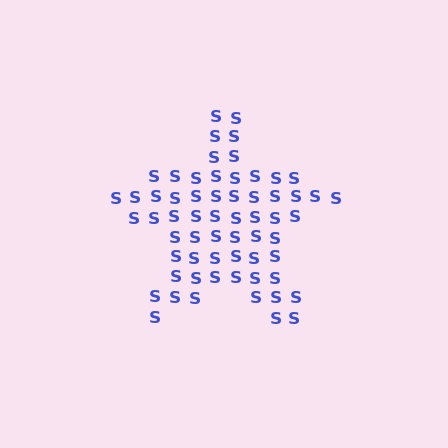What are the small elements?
The small elements are letter S's.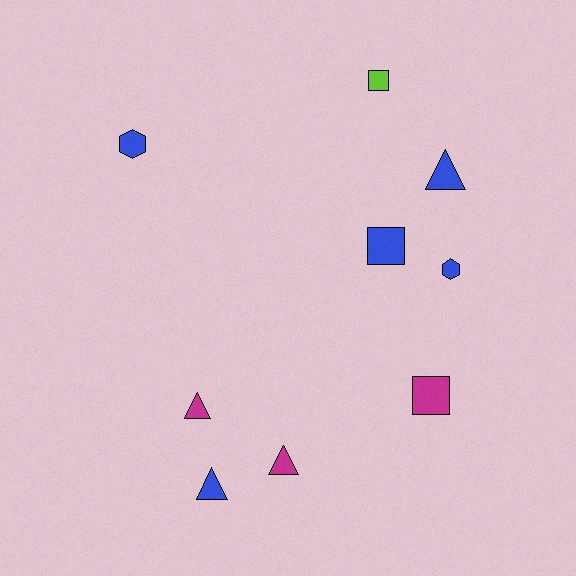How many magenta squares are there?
There is 1 magenta square.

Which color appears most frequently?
Blue, with 5 objects.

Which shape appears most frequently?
Triangle, with 4 objects.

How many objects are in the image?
There are 9 objects.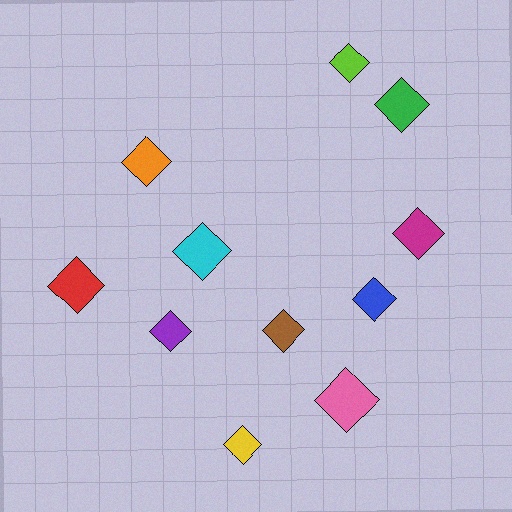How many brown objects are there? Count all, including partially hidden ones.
There is 1 brown object.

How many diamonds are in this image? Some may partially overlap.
There are 11 diamonds.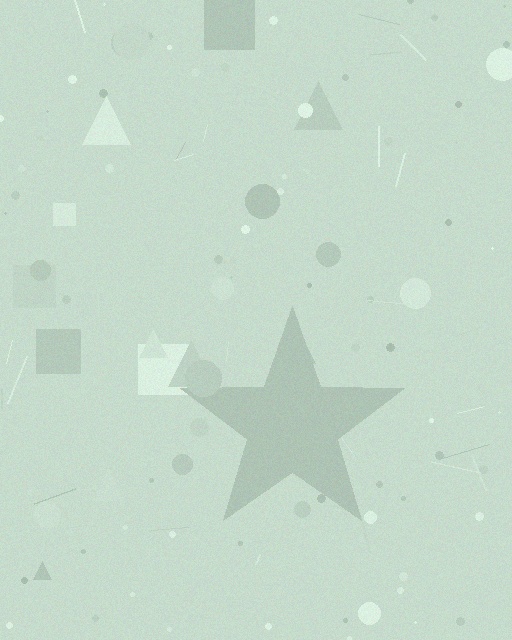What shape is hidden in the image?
A star is hidden in the image.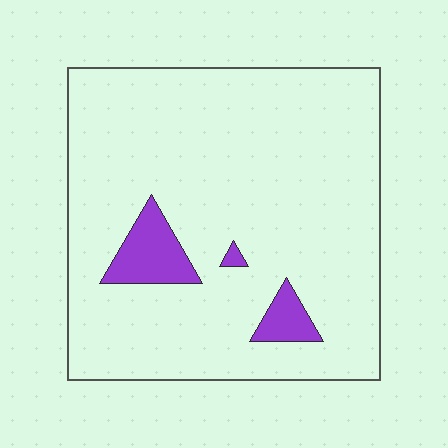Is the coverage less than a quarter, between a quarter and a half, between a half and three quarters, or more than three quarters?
Less than a quarter.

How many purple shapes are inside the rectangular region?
3.